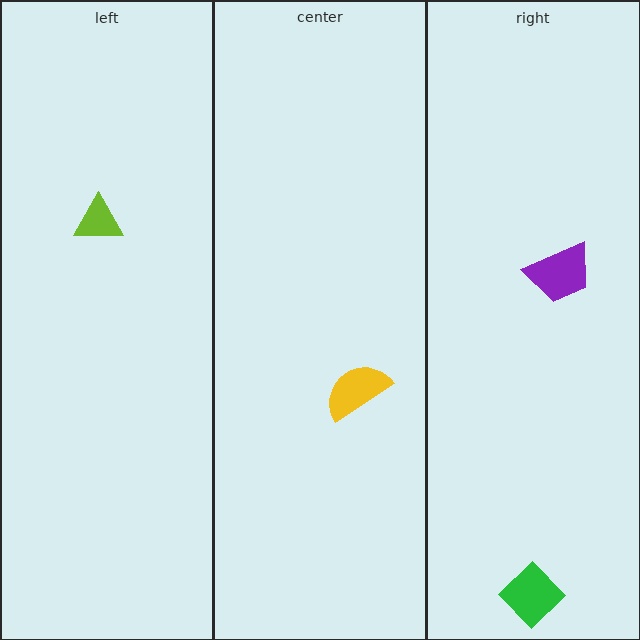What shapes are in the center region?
The yellow semicircle.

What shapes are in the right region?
The purple trapezoid, the green diamond.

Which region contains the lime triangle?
The left region.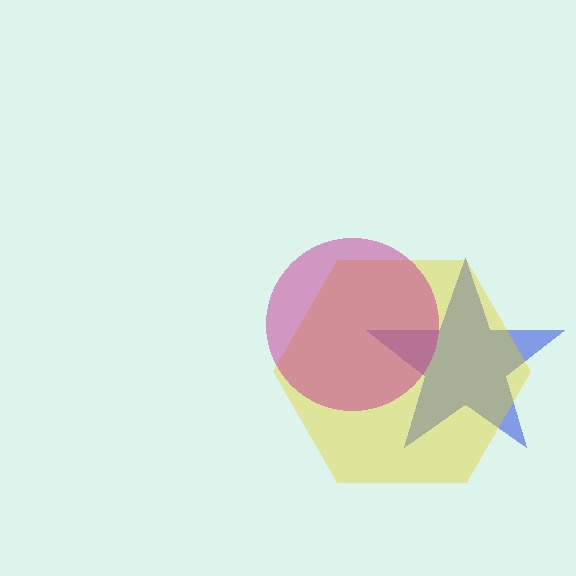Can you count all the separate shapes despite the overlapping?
Yes, there are 3 separate shapes.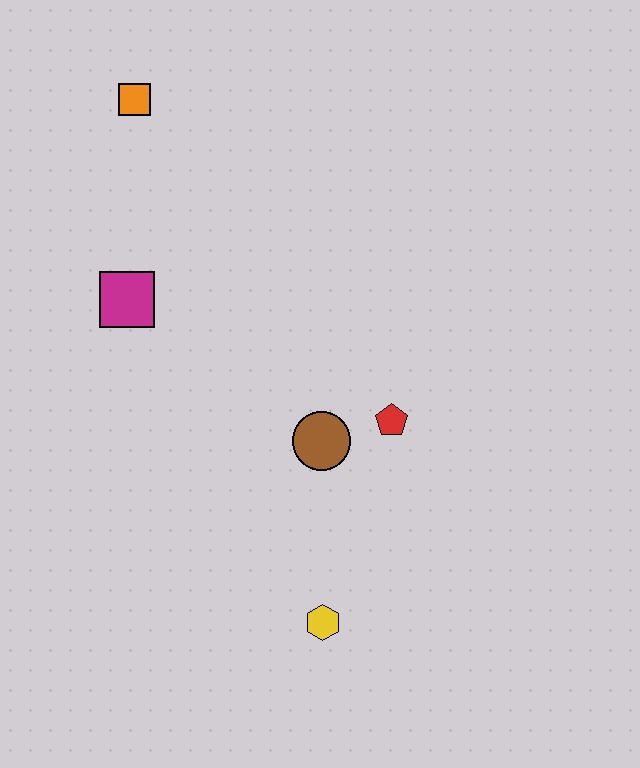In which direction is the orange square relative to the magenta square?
The orange square is above the magenta square.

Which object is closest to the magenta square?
The orange square is closest to the magenta square.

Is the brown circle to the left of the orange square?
No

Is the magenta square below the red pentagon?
No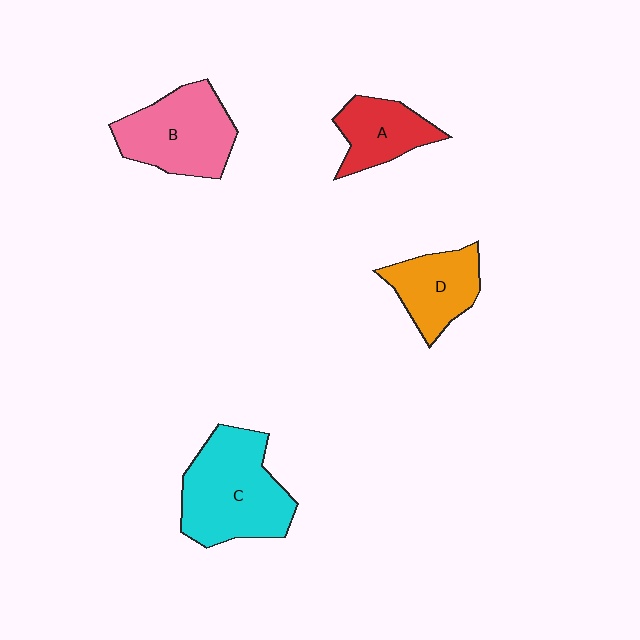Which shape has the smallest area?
Shape A (red).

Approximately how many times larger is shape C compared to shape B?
Approximately 1.2 times.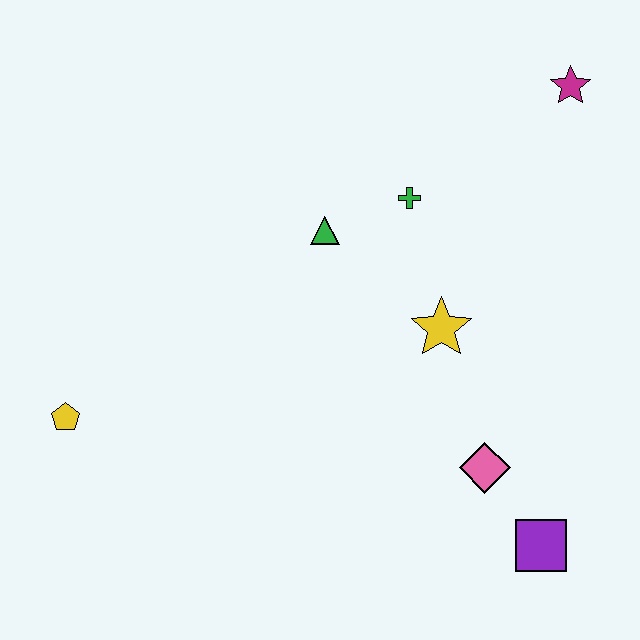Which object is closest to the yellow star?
The green cross is closest to the yellow star.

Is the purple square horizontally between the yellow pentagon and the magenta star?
Yes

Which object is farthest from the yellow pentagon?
The magenta star is farthest from the yellow pentagon.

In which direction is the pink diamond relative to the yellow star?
The pink diamond is below the yellow star.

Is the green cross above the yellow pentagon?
Yes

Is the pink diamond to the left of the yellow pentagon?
No